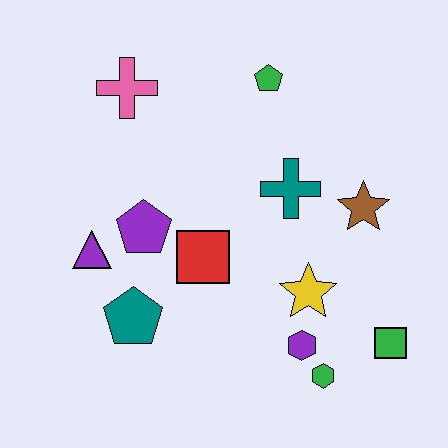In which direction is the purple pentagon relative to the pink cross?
The purple pentagon is below the pink cross.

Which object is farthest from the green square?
The pink cross is farthest from the green square.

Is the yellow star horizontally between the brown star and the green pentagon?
Yes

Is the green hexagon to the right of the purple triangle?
Yes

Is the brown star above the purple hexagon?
Yes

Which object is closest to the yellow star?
The purple hexagon is closest to the yellow star.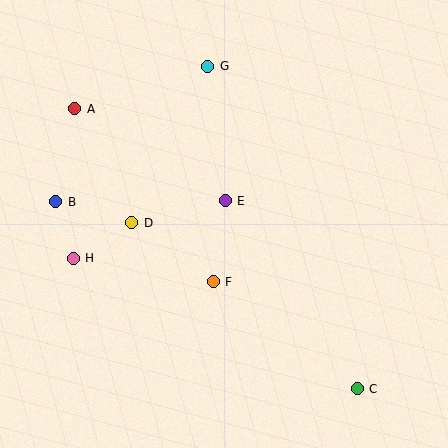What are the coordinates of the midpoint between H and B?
The midpoint between H and B is at (64, 230).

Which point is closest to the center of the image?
Point E at (225, 201) is closest to the center.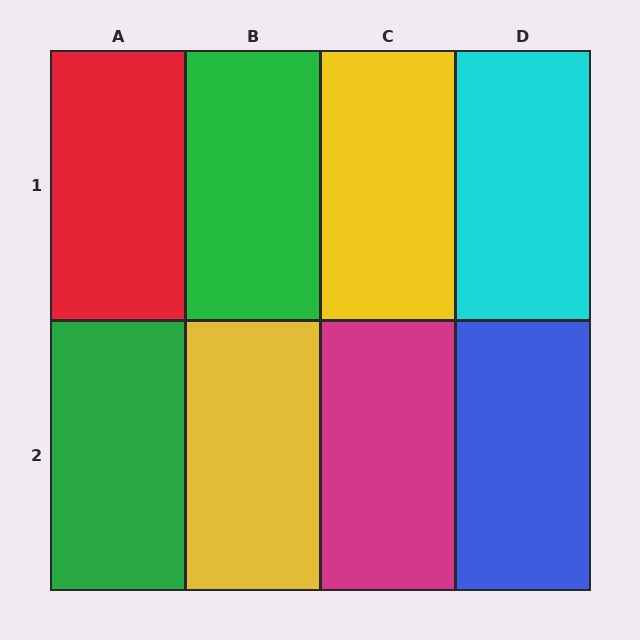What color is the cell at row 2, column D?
Blue.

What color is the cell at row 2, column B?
Yellow.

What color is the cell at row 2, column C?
Magenta.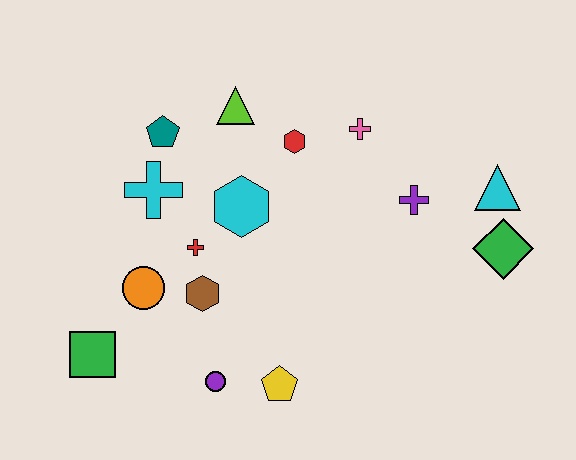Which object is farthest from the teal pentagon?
The green diamond is farthest from the teal pentagon.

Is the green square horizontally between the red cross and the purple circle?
No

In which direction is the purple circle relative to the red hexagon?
The purple circle is below the red hexagon.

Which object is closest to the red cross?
The brown hexagon is closest to the red cross.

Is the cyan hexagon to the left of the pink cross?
Yes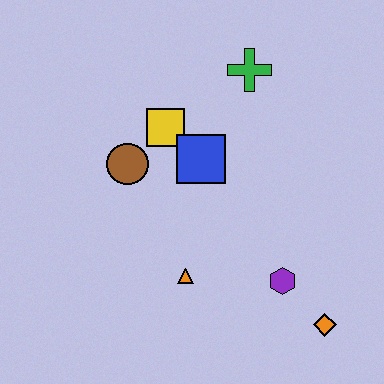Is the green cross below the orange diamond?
No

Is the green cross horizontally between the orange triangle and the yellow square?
No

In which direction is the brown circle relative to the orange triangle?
The brown circle is above the orange triangle.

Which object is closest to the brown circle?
The yellow square is closest to the brown circle.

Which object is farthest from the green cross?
The orange diamond is farthest from the green cross.